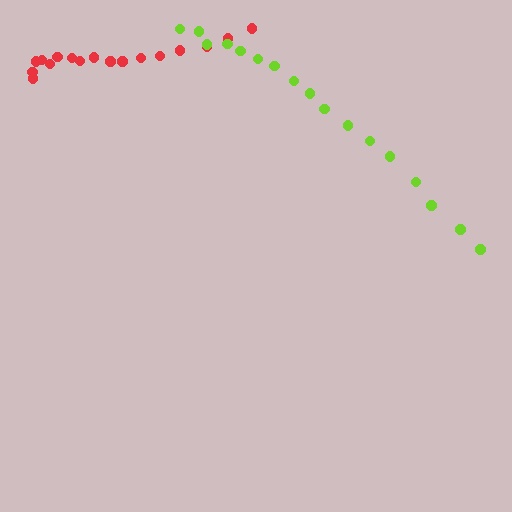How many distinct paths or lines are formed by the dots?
There are 2 distinct paths.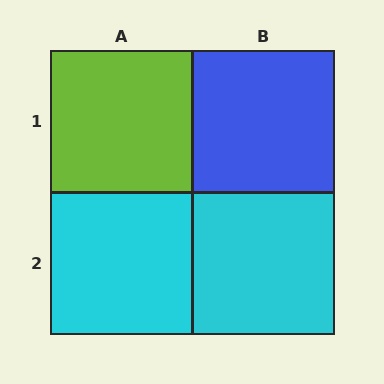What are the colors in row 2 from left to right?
Cyan, cyan.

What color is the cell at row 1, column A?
Lime.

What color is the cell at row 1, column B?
Blue.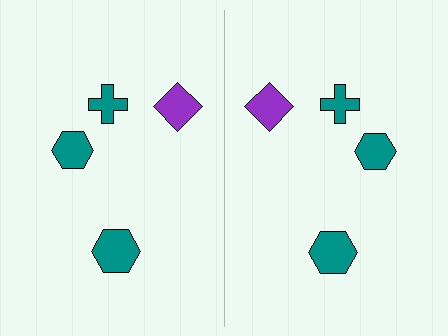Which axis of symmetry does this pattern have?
The pattern has a vertical axis of symmetry running through the center of the image.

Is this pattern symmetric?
Yes, this pattern has bilateral (reflection) symmetry.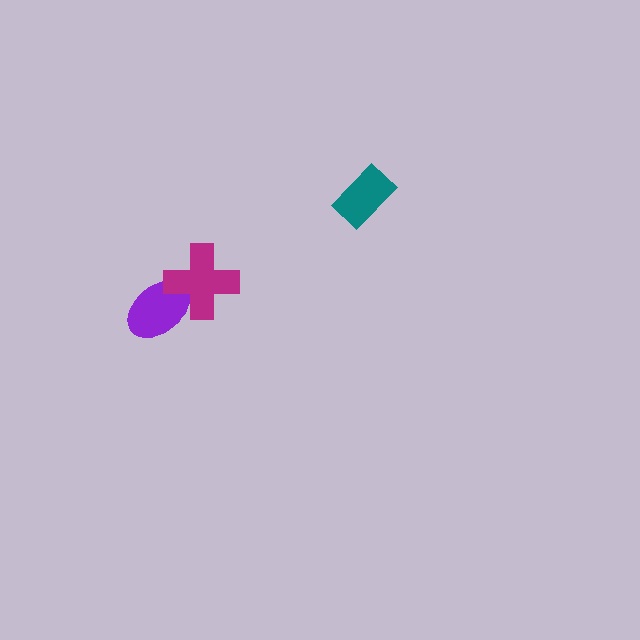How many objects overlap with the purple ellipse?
1 object overlaps with the purple ellipse.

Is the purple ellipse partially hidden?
Yes, it is partially covered by another shape.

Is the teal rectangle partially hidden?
No, no other shape covers it.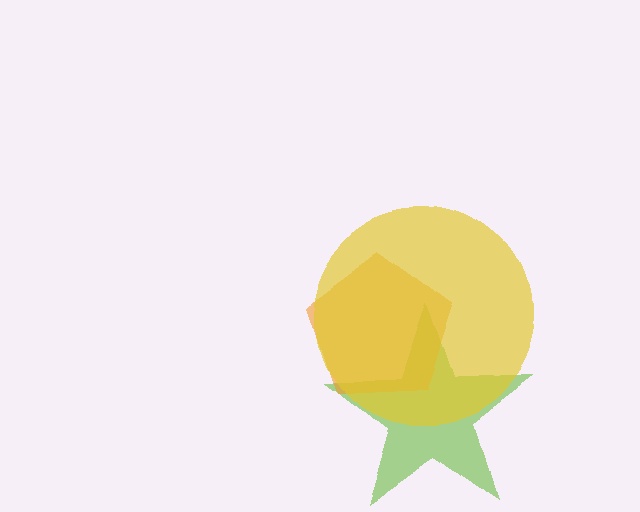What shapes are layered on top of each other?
The layered shapes are: a lime star, an orange pentagon, a yellow circle.